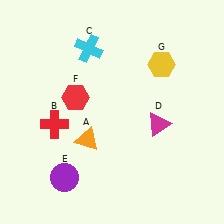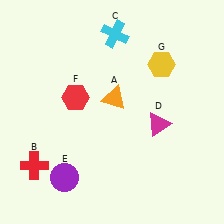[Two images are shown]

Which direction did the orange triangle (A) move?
The orange triangle (A) moved up.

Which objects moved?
The objects that moved are: the orange triangle (A), the red cross (B), the cyan cross (C).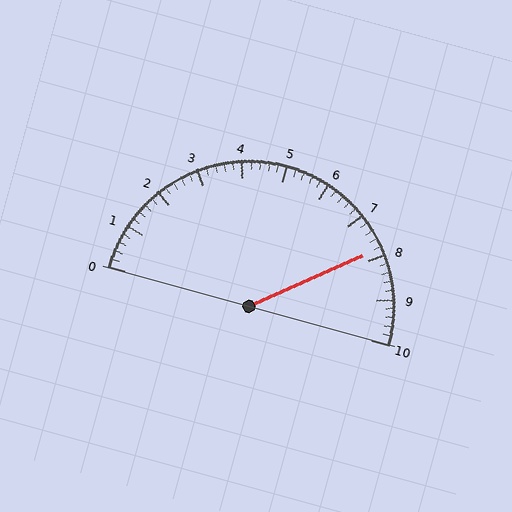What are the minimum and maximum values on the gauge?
The gauge ranges from 0 to 10.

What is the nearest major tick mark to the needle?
The nearest major tick mark is 8.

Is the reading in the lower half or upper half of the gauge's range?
The reading is in the upper half of the range (0 to 10).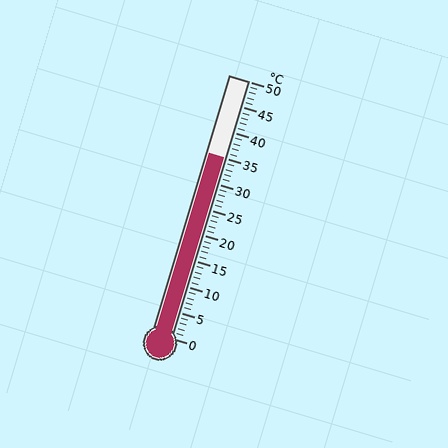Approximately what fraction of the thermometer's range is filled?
The thermometer is filled to approximately 70% of its range.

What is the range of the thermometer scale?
The thermometer scale ranges from 0°C to 50°C.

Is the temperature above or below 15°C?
The temperature is above 15°C.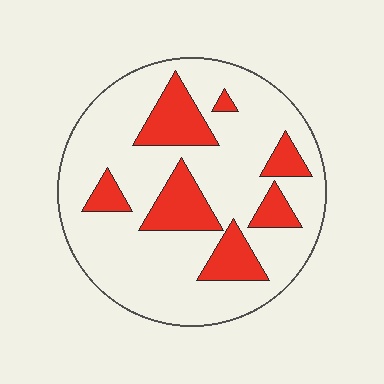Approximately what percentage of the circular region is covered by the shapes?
Approximately 25%.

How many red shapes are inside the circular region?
7.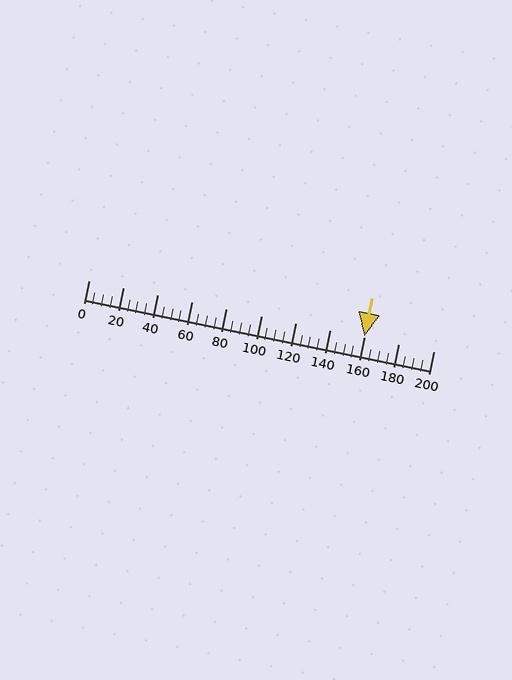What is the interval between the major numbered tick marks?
The major tick marks are spaced 20 units apart.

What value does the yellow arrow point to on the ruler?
The yellow arrow points to approximately 160.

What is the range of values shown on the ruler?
The ruler shows values from 0 to 200.